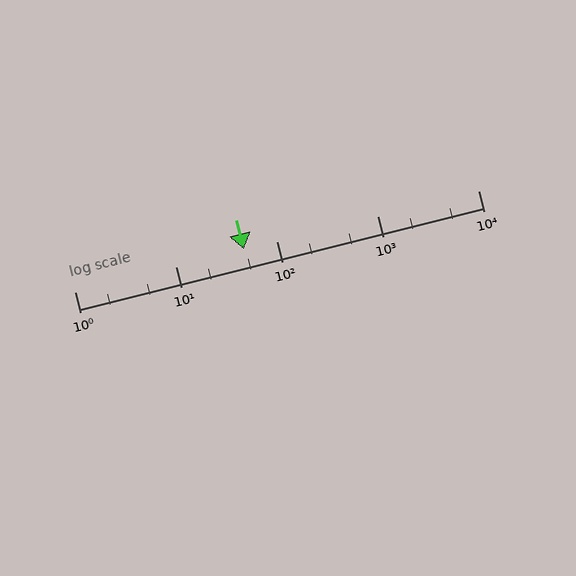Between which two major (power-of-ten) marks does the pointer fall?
The pointer is between 10 and 100.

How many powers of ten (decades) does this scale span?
The scale spans 4 decades, from 1 to 10000.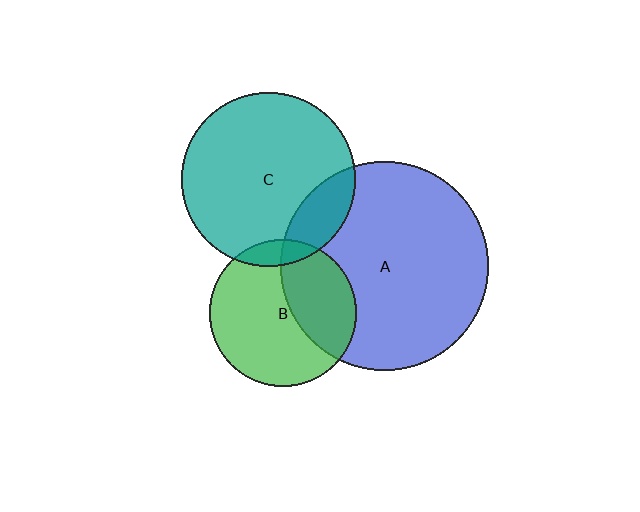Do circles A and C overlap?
Yes.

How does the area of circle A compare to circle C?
Approximately 1.4 times.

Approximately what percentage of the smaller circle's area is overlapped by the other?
Approximately 15%.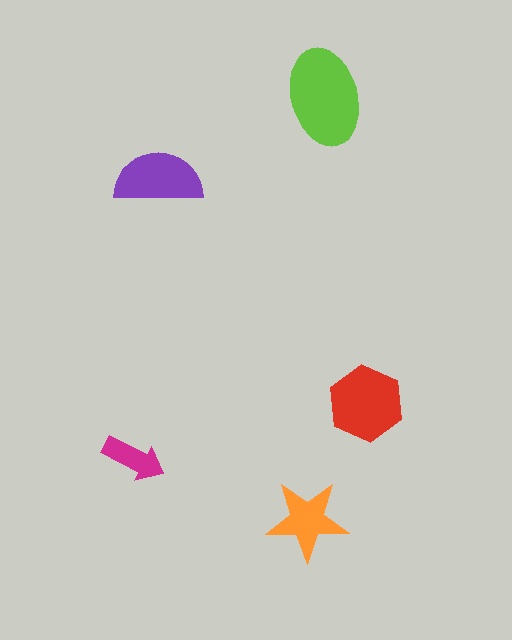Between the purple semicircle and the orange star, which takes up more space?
The purple semicircle.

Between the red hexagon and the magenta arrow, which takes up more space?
The red hexagon.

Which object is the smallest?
The magenta arrow.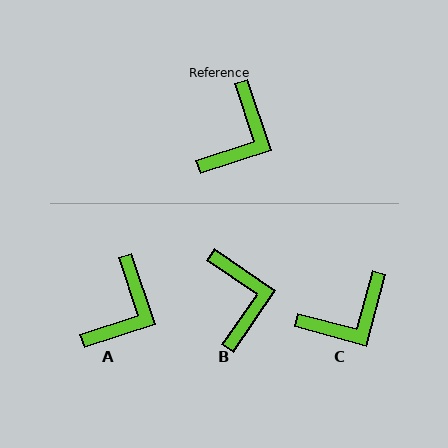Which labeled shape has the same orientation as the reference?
A.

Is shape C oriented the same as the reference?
No, it is off by about 34 degrees.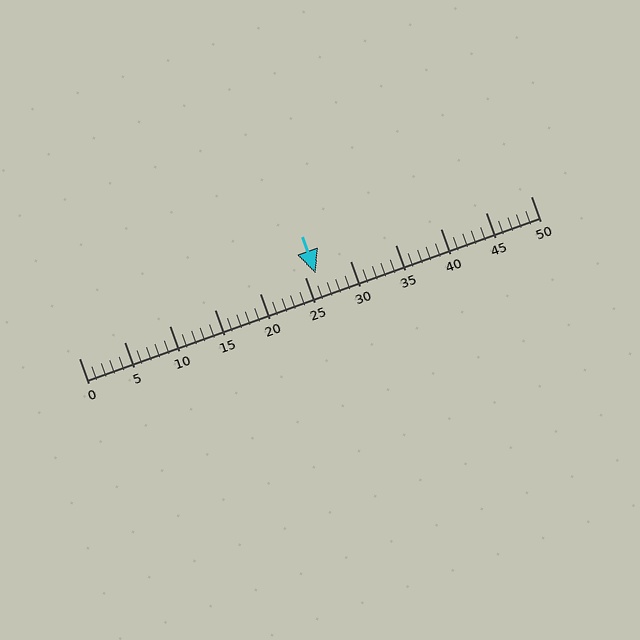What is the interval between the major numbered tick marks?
The major tick marks are spaced 5 units apart.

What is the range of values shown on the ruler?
The ruler shows values from 0 to 50.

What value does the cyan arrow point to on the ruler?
The cyan arrow points to approximately 26.